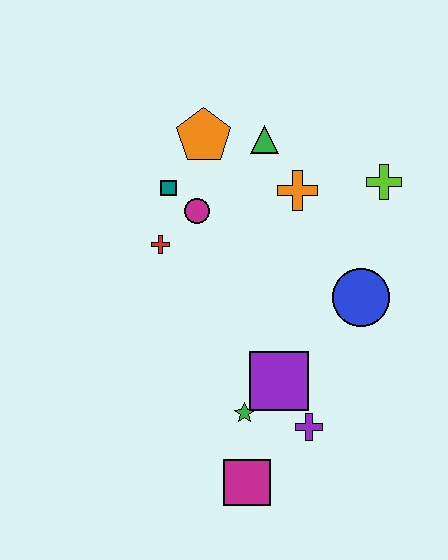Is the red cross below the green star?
No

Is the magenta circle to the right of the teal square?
Yes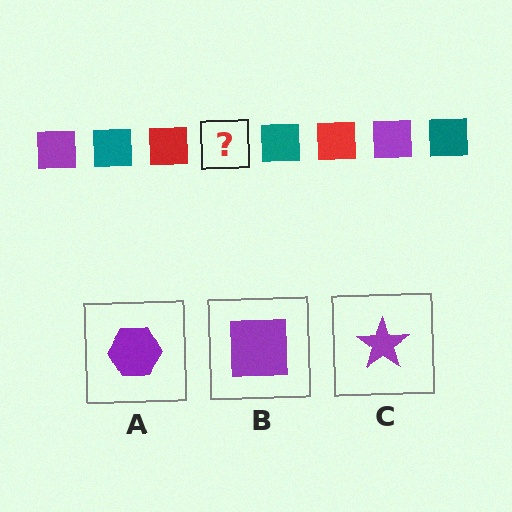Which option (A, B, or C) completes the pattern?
B.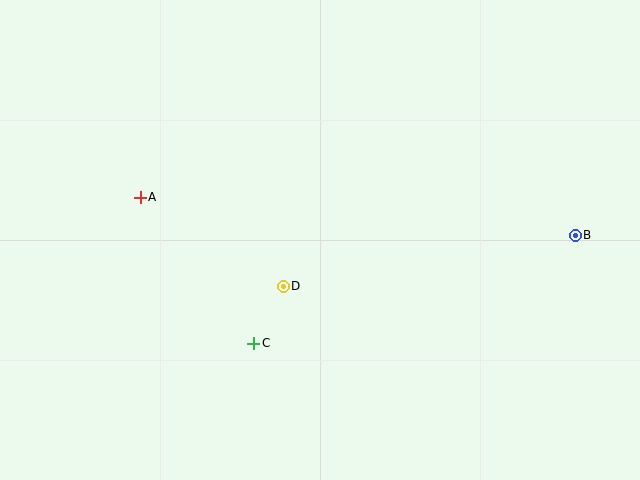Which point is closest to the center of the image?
Point D at (283, 286) is closest to the center.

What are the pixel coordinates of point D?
Point D is at (283, 286).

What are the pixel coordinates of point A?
Point A is at (140, 197).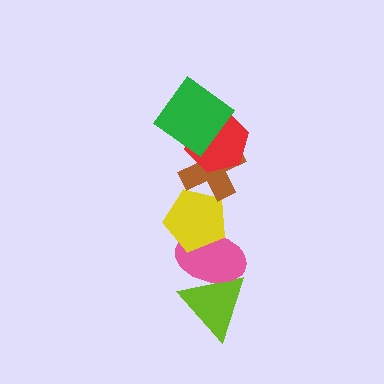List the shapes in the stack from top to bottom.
From top to bottom: the green diamond, the red hexagon, the brown cross, the yellow pentagon, the pink ellipse, the lime triangle.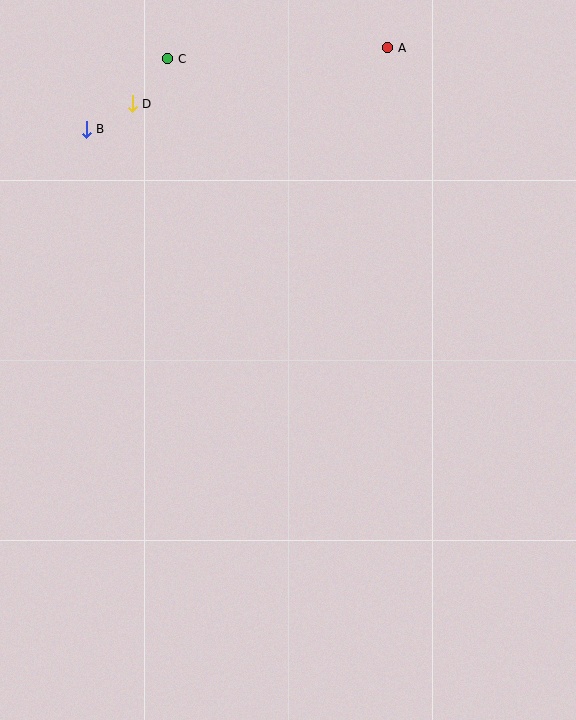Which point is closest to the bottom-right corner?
Point A is closest to the bottom-right corner.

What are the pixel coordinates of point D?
Point D is at (132, 104).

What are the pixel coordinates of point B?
Point B is at (86, 129).